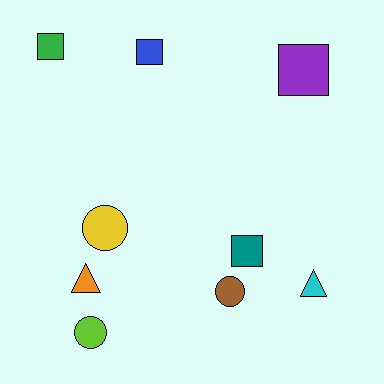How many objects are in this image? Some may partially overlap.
There are 9 objects.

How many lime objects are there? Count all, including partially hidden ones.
There is 1 lime object.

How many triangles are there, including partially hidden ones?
There are 2 triangles.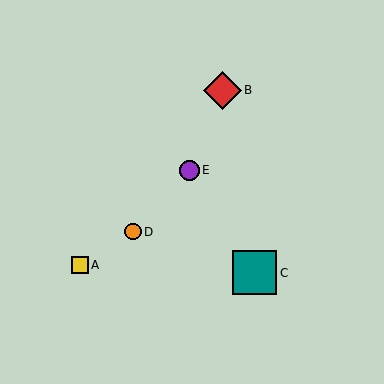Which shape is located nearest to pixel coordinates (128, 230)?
The orange circle (labeled D) at (133, 232) is nearest to that location.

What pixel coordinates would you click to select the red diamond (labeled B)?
Click at (222, 90) to select the red diamond B.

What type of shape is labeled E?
Shape E is a purple circle.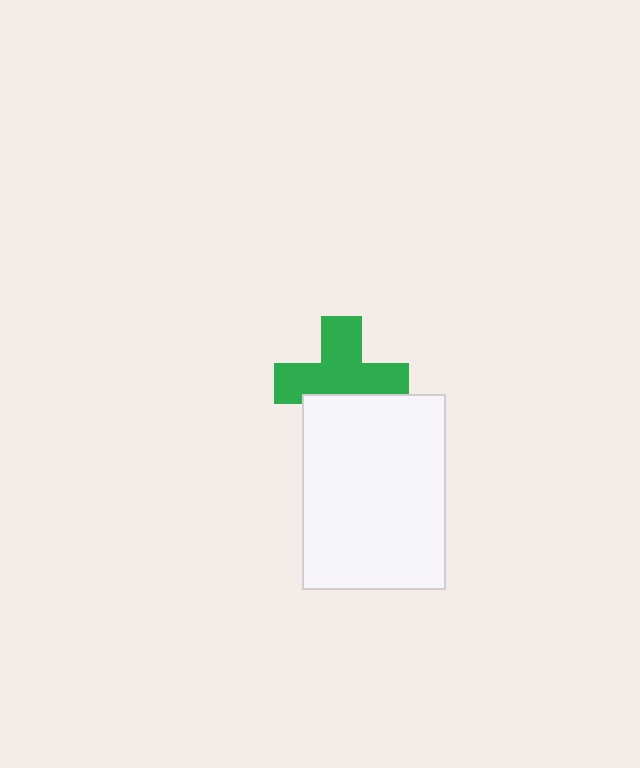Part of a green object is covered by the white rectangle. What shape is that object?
It is a cross.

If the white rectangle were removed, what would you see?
You would see the complete green cross.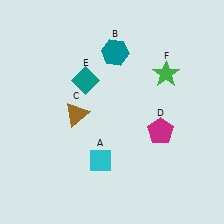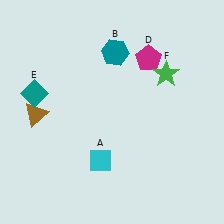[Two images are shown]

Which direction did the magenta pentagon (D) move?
The magenta pentagon (D) moved up.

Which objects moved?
The objects that moved are: the brown triangle (C), the magenta pentagon (D), the teal diamond (E).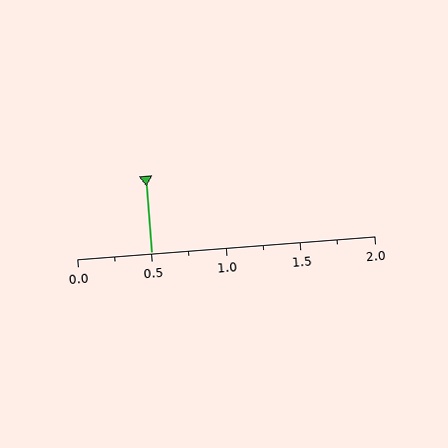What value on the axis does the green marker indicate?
The marker indicates approximately 0.5.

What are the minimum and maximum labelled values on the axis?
The axis runs from 0.0 to 2.0.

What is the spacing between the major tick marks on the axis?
The major ticks are spaced 0.5 apart.